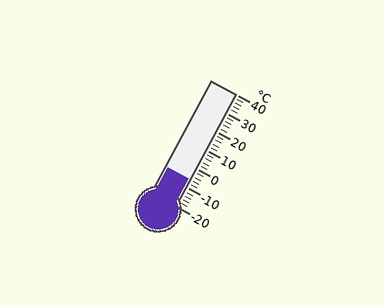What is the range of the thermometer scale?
The thermometer scale ranges from -20°C to 40°C.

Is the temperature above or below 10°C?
The temperature is below 10°C.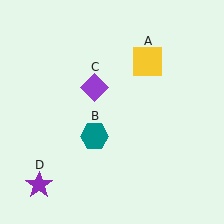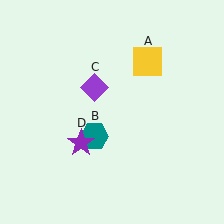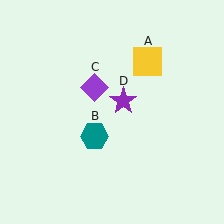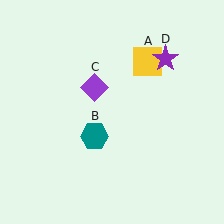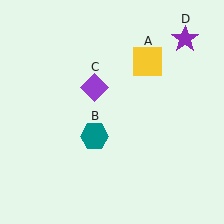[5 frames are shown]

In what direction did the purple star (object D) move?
The purple star (object D) moved up and to the right.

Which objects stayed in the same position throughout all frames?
Yellow square (object A) and teal hexagon (object B) and purple diamond (object C) remained stationary.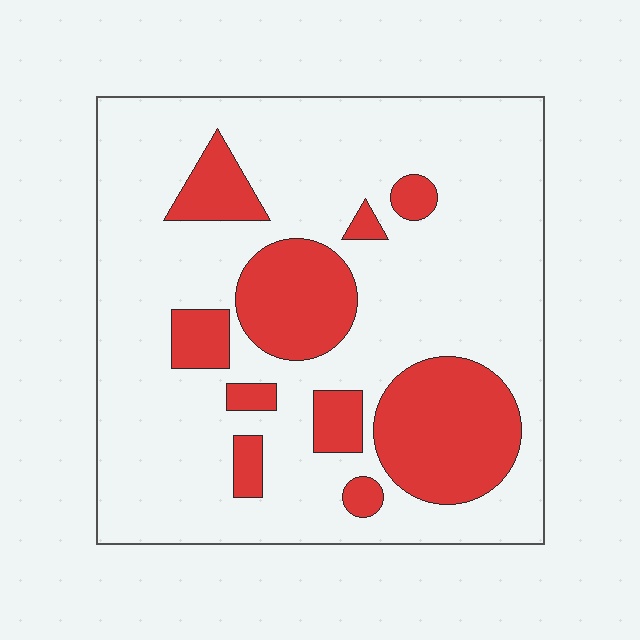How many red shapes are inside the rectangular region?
10.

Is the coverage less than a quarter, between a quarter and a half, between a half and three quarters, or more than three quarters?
Less than a quarter.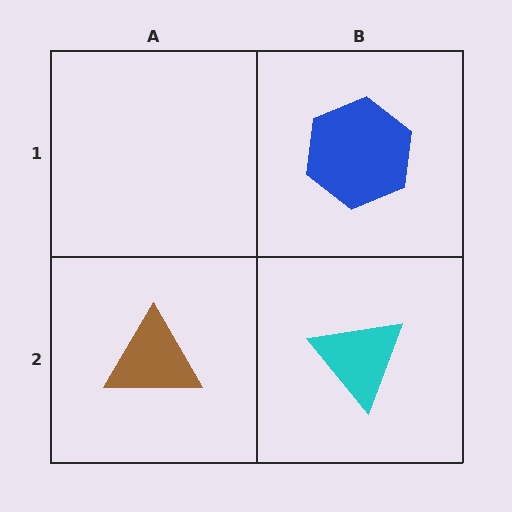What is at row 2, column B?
A cyan triangle.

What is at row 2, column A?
A brown triangle.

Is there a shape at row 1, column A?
No, that cell is empty.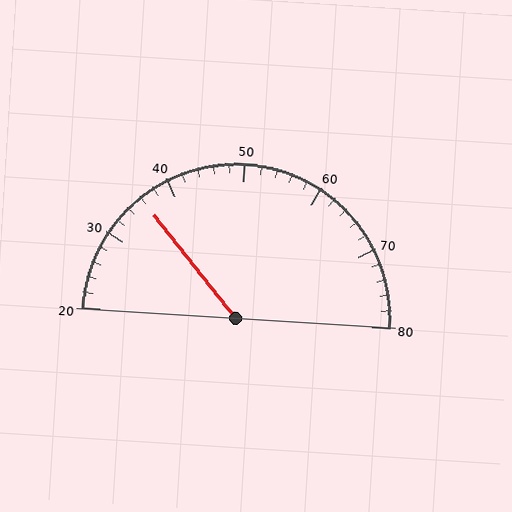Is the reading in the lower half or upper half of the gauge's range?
The reading is in the lower half of the range (20 to 80).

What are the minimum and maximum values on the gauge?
The gauge ranges from 20 to 80.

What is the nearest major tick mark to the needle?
The nearest major tick mark is 40.